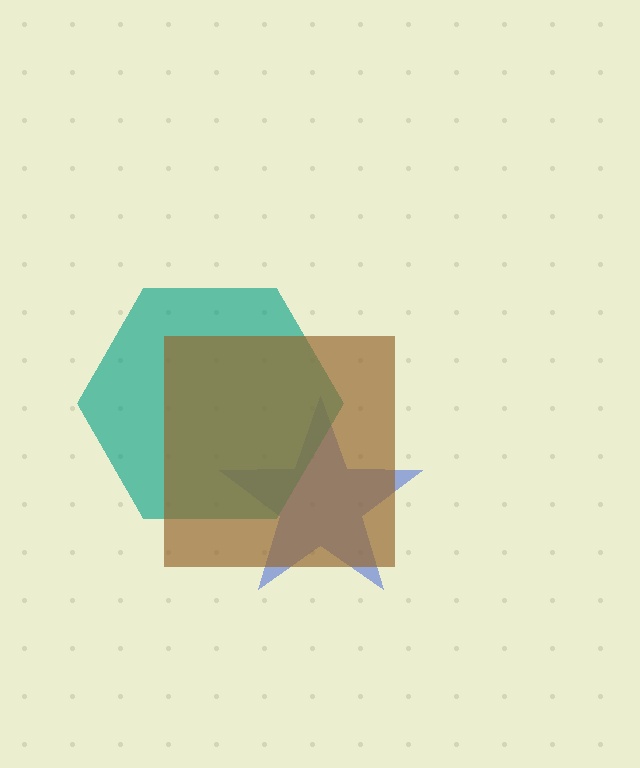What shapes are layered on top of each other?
The layered shapes are: a blue star, a teal hexagon, a brown square.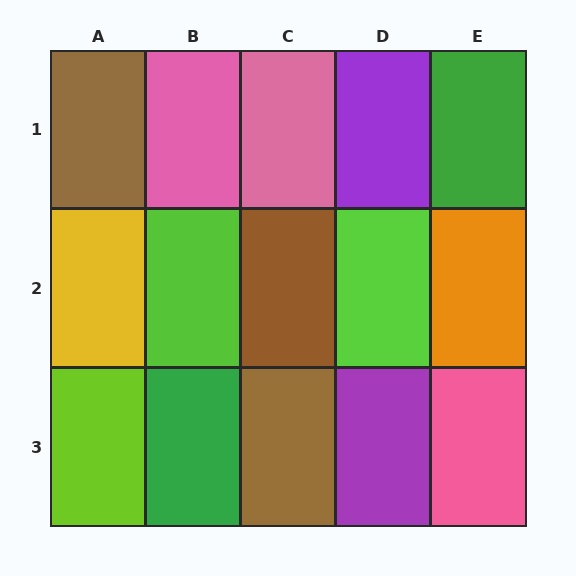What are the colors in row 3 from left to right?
Lime, green, brown, purple, pink.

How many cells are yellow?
1 cell is yellow.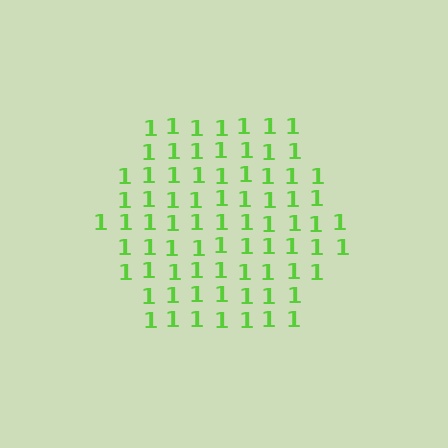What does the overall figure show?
The overall figure shows a hexagon.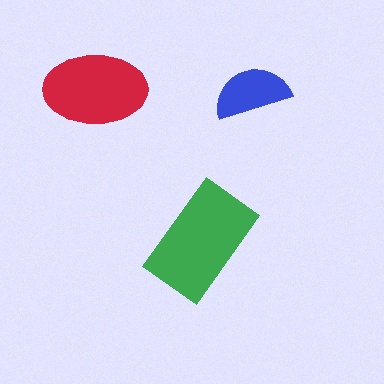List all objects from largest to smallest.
The green rectangle, the red ellipse, the blue semicircle.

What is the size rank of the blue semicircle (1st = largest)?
3rd.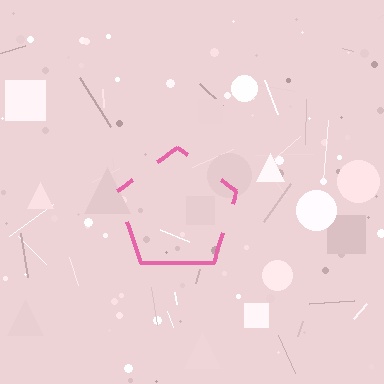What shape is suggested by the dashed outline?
The dashed outline suggests a pentagon.